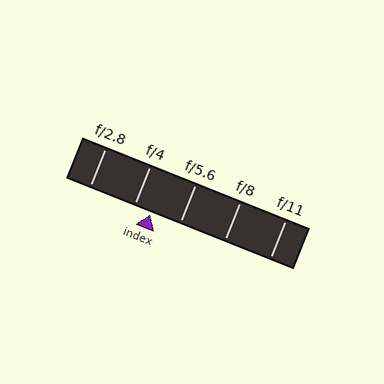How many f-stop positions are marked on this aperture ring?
There are 5 f-stop positions marked.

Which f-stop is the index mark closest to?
The index mark is closest to f/4.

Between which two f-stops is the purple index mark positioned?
The index mark is between f/4 and f/5.6.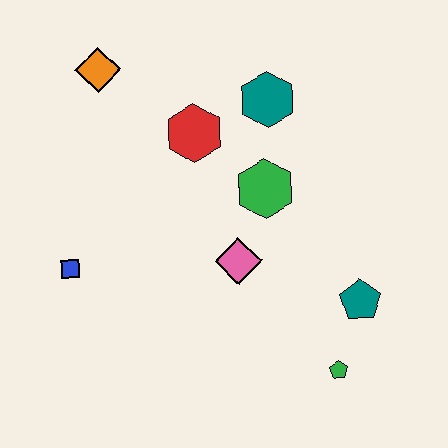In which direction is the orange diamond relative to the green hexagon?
The orange diamond is to the left of the green hexagon.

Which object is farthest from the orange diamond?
The green pentagon is farthest from the orange diamond.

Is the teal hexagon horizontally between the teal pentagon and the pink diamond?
Yes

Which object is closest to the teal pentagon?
The green pentagon is closest to the teal pentagon.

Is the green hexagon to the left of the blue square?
No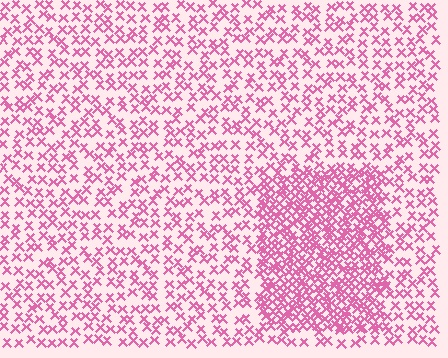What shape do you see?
I see a rectangle.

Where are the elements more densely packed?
The elements are more densely packed inside the rectangle boundary.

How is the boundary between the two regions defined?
The boundary is defined by a change in element density (approximately 2.3x ratio). All elements are the same color, size, and shape.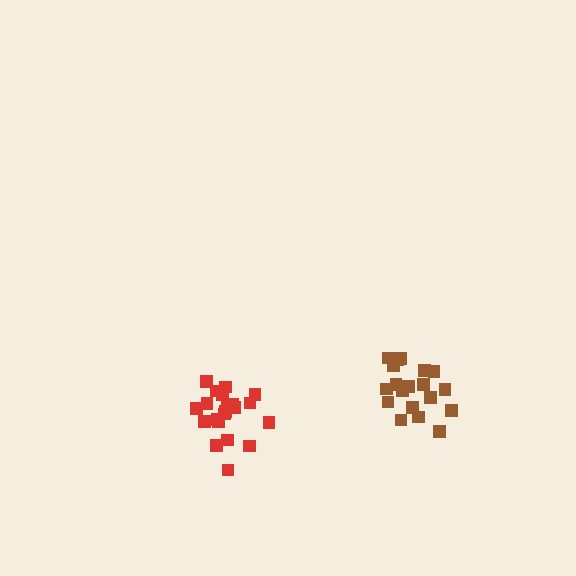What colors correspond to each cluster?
The clusters are colored: brown, red.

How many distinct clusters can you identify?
There are 2 distinct clusters.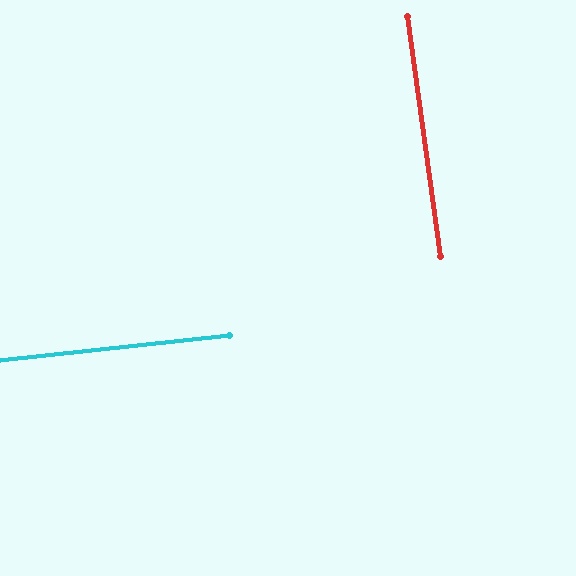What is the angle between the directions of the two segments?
Approximately 88 degrees.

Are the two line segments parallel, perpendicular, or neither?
Perpendicular — they meet at approximately 88°.